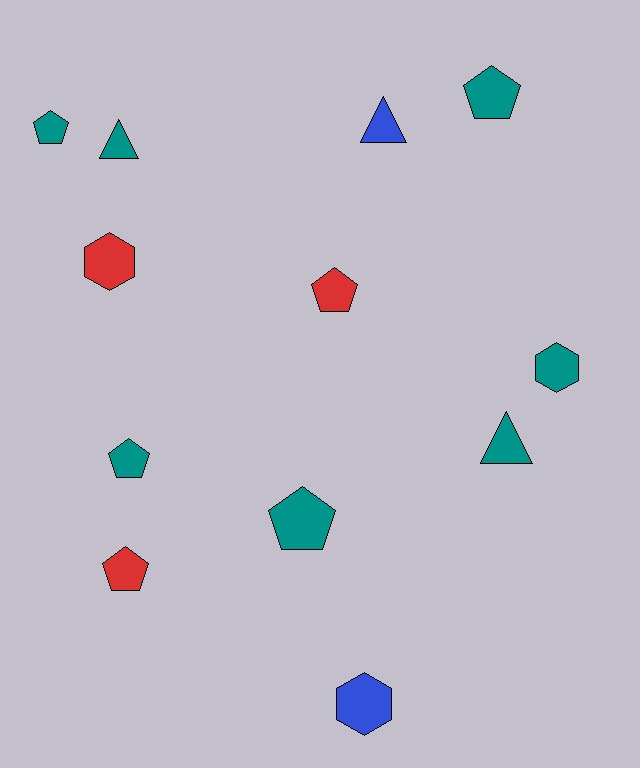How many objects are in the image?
There are 12 objects.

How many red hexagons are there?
There is 1 red hexagon.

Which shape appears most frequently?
Pentagon, with 6 objects.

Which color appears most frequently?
Teal, with 7 objects.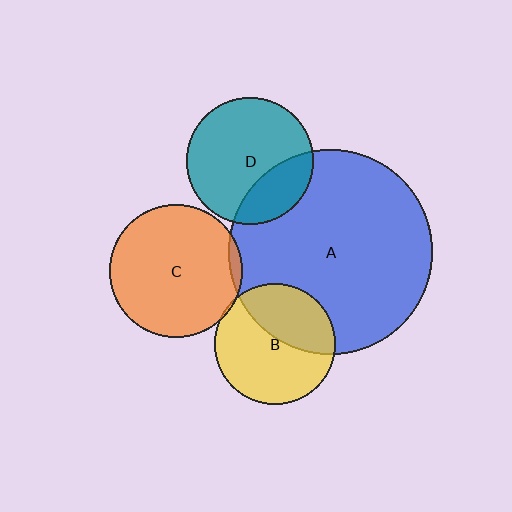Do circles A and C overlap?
Yes.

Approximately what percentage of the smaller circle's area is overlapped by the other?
Approximately 5%.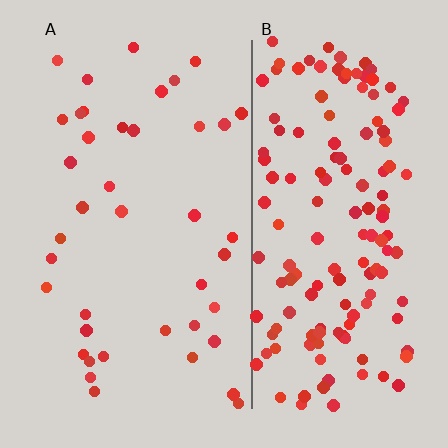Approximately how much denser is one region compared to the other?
Approximately 3.7× — region B over region A.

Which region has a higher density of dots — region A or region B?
B (the right).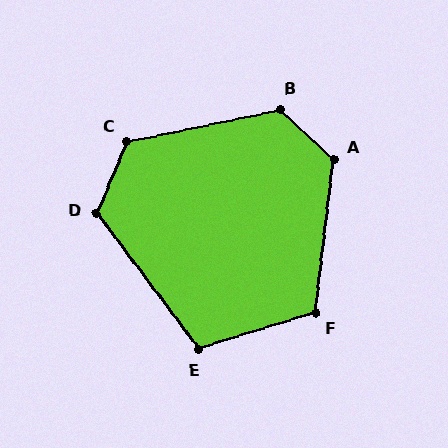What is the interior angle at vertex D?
Approximately 121 degrees (obtuse).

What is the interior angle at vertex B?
Approximately 125 degrees (obtuse).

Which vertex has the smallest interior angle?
E, at approximately 110 degrees.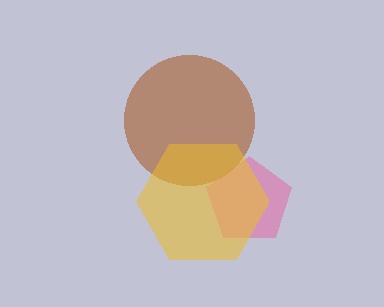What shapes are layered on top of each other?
The layered shapes are: a pink pentagon, a brown circle, a yellow hexagon.